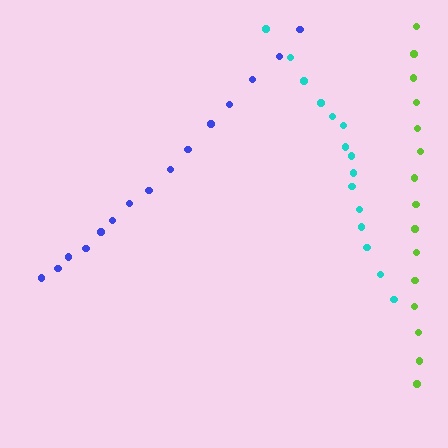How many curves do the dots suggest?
There are 3 distinct paths.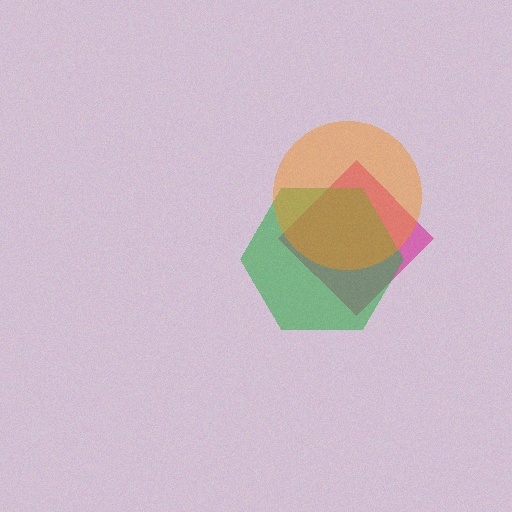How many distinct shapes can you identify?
There are 3 distinct shapes: a magenta diamond, a green hexagon, an orange circle.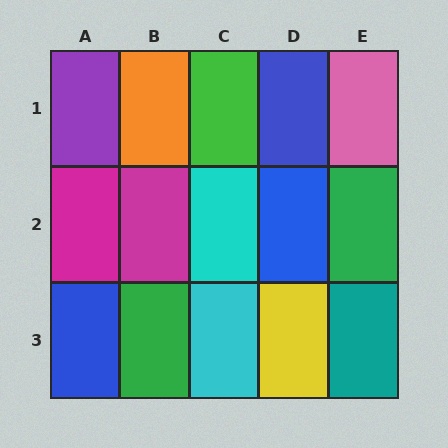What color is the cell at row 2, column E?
Green.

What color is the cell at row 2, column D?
Blue.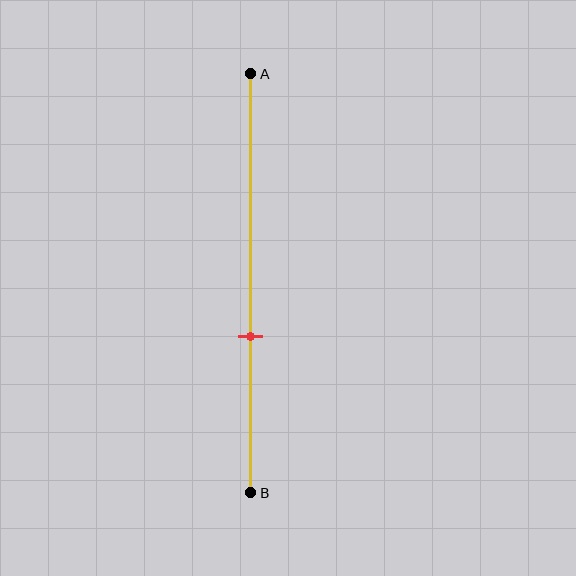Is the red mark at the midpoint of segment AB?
No, the mark is at about 65% from A, not at the 50% midpoint.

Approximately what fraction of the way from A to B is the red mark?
The red mark is approximately 65% of the way from A to B.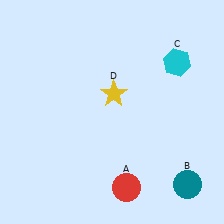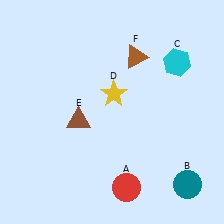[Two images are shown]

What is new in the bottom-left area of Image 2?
A brown triangle (E) was added in the bottom-left area of Image 2.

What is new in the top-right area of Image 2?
A brown triangle (F) was added in the top-right area of Image 2.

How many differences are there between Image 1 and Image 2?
There are 2 differences between the two images.